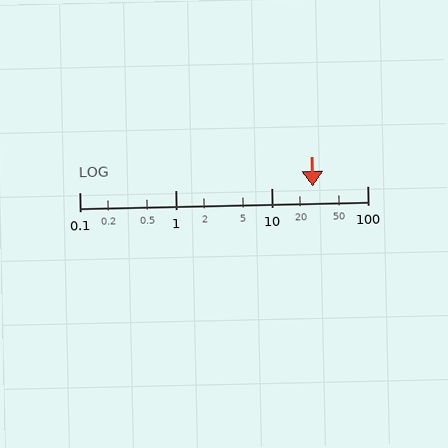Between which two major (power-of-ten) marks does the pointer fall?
The pointer is between 10 and 100.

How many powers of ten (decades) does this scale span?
The scale spans 3 decades, from 0.1 to 100.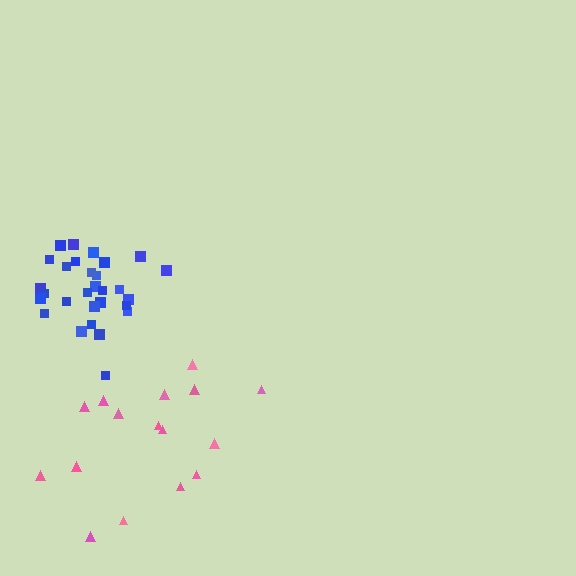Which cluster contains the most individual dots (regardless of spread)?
Blue (29).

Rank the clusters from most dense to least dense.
blue, pink.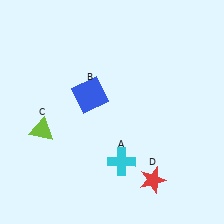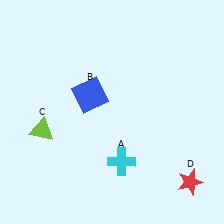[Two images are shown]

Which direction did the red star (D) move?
The red star (D) moved right.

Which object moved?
The red star (D) moved right.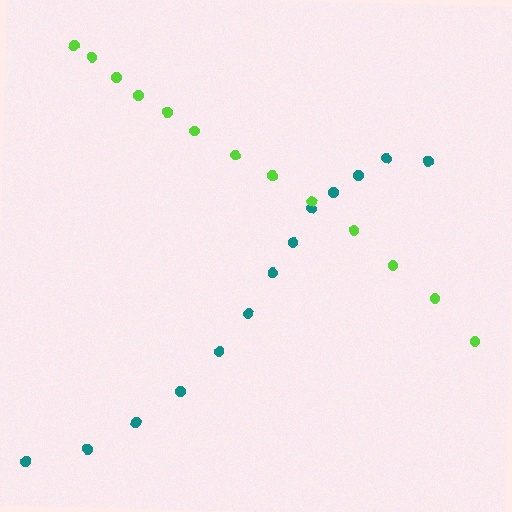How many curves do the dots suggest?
There are 2 distinct paths.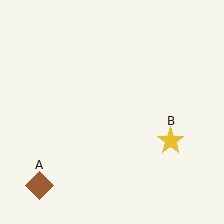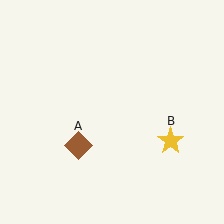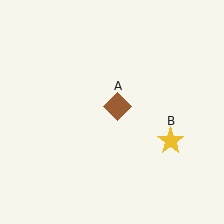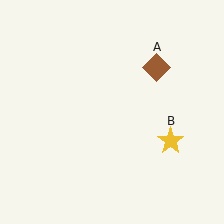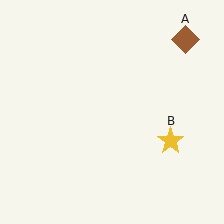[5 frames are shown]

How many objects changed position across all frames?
1 object changed position: brown diamond (object A).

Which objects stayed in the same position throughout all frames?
Yellow star (object B) remained stationary.